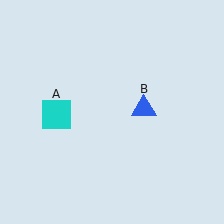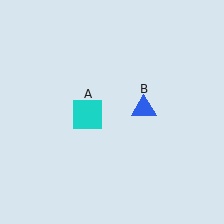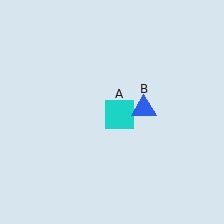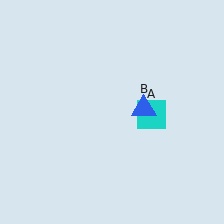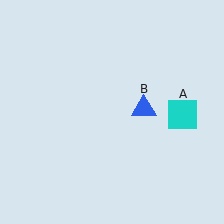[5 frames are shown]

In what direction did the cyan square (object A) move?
The cyan square (object A) moved right.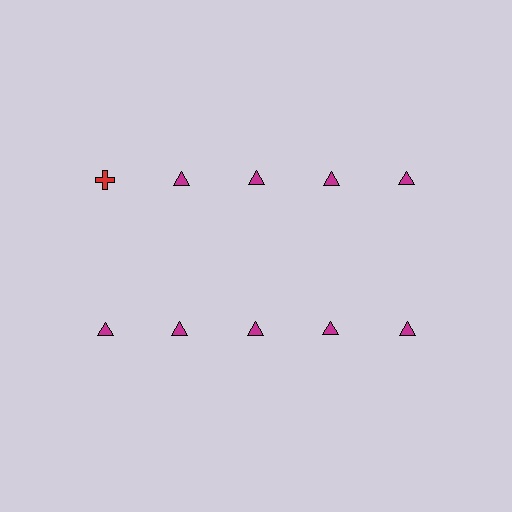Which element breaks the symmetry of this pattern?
The red cross in the top row, leftmost column breaks the symmetry. All other shapes are magenta triangles.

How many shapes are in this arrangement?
There are 10 shapes arranged in a grid pattern.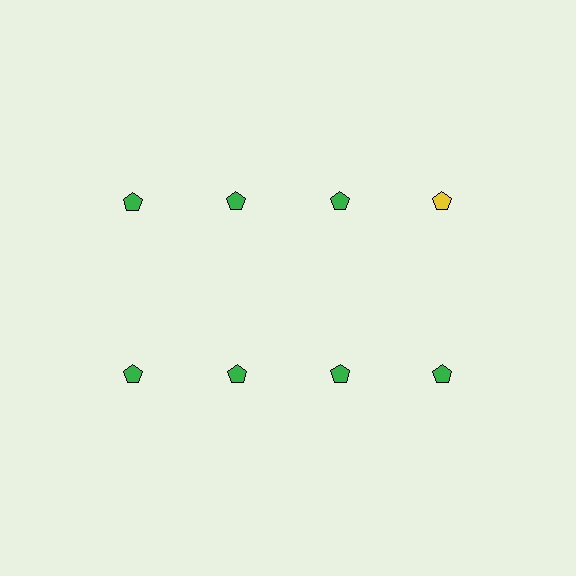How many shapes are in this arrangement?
There are 8 shapes arranged in a grid pattern.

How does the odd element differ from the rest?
It has a different color: yellow instead of green.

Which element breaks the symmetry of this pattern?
The yellow pentagon in the top row, second from right column breaks the symmetry. All other shapes are green pentagons.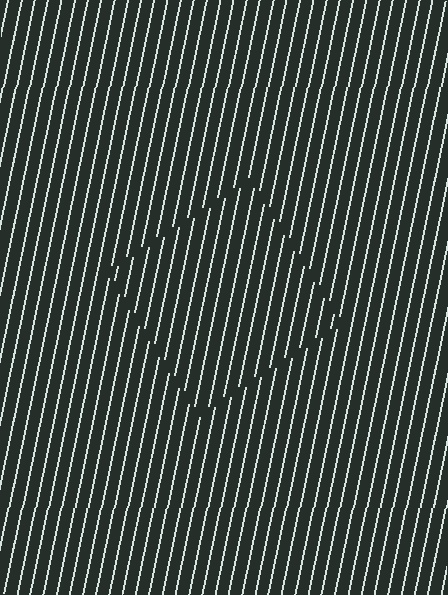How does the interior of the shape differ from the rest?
The interior of the shape contains the same grating, shifted by half a period — the contour is defined by the phase discontinuity where line-ends from the inner and outer gratings abut.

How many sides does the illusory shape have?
4 sides — the line-ends trace a square.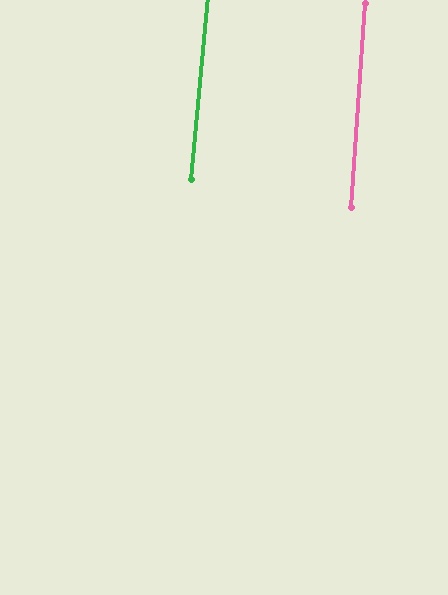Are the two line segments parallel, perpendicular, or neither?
Parallel — their directions differ by only 1.3°.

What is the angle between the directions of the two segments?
Approximately 1 degree.